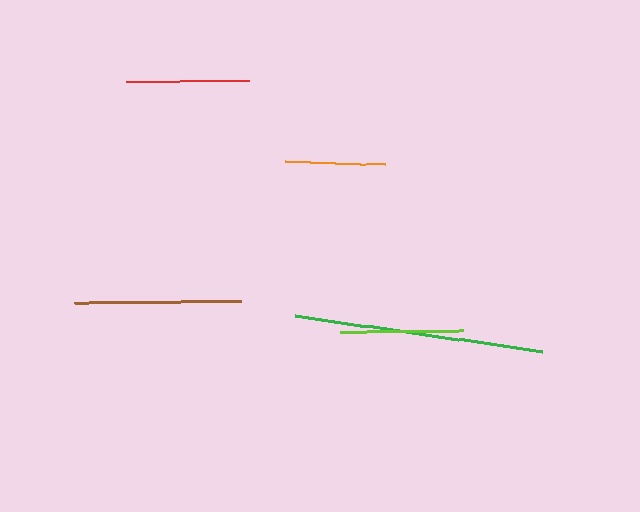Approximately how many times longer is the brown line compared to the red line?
The brown line is approximately 1.4 times the length of the red line.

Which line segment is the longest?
The green line is the longest at approximately 250 pixels.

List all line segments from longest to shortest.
From longest to shortest: green, brown, lime, red, orange.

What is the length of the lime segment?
The lime segment is approximately 123 pixels long.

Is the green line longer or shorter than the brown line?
The green line is longer than the brown line.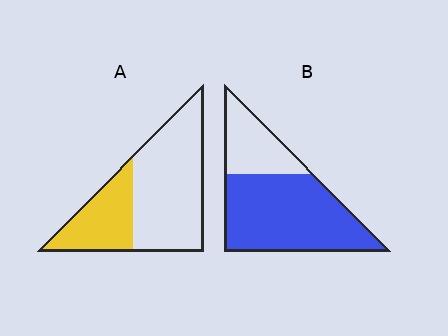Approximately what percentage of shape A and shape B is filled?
A is approximately 35% and B is approximately 70%.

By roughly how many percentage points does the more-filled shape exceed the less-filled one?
By roughly 40 percentage points (B over A).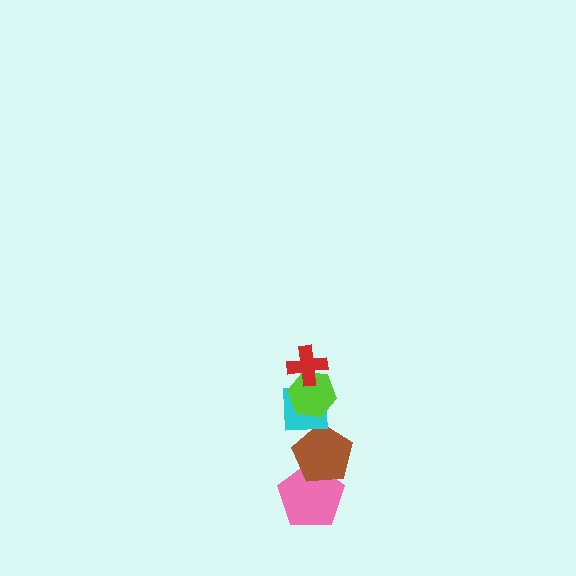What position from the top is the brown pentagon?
The brown pentagon is 4th from the top.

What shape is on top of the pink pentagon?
The brown pentagon is on top of the pink pentagon.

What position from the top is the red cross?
The red cross is 1st from the top.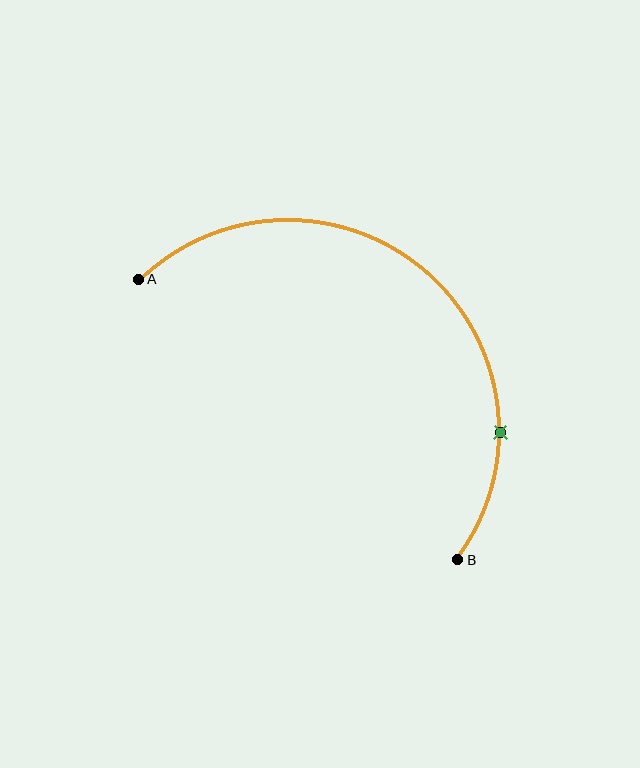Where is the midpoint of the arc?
The arc midpoint is the point on the curve farthest from the straight line joining A and B. It sits above and to the right of that line.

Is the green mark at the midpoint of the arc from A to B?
No. The green mark lies on the arc but is closer to endpoint B. The arc midpoint would be at the point on the curve equidistant along the arc from both A and B.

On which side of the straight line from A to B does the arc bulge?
The arc bulges above and to the right of the straight line connecting A and B.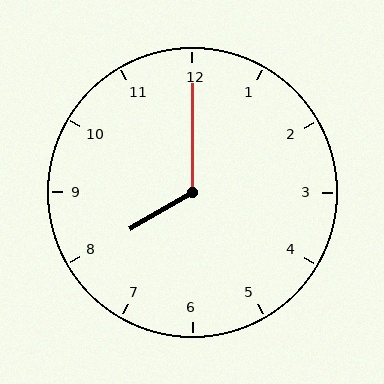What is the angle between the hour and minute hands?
Approximately 120 degrees.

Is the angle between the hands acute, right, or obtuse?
It is obtuse.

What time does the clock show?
8:00.